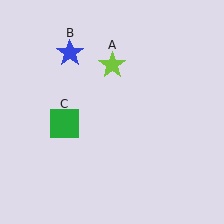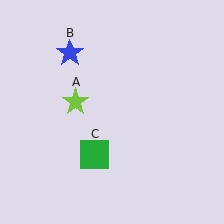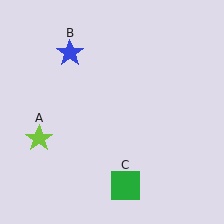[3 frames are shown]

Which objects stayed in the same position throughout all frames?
Blue star (object B) remained stationary.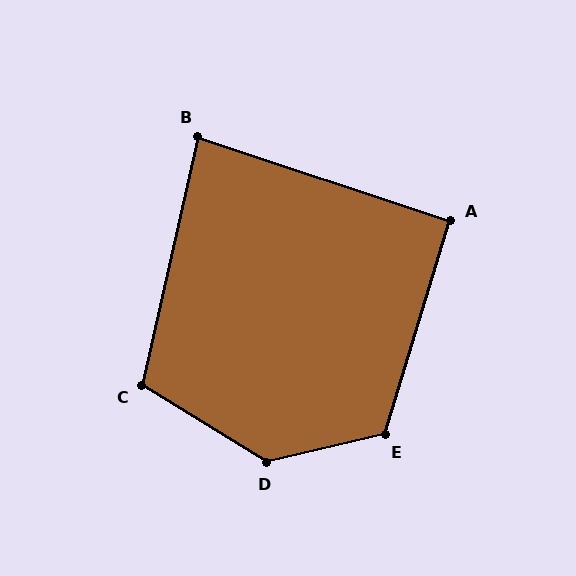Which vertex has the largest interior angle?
D, at approximately 135 degrees.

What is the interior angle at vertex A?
Approximately 91 degrees (approximately right).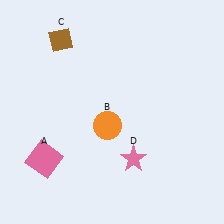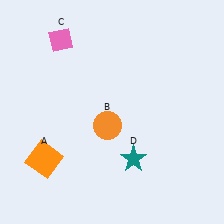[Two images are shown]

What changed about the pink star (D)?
In Image 1, D is pink. In Image 2, it changed to teal.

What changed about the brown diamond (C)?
In Image 1, C is brown. In Image 2, it changed to pink.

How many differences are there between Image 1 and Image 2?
There are 3 differences between the two images.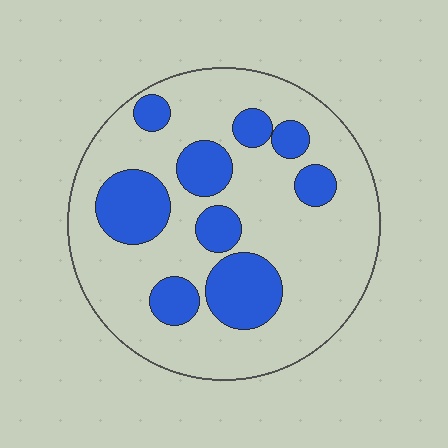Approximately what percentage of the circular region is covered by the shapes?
Approximately 25%.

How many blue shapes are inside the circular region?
9.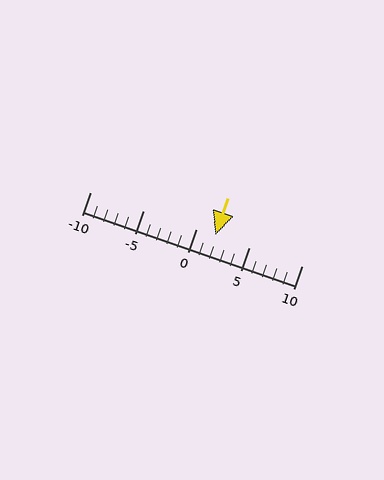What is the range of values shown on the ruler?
The ruler shows values from -10 to 10.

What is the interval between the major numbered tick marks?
The major tick marks are spaced 5 units apart.